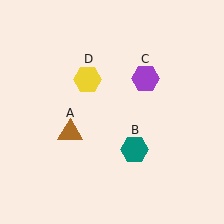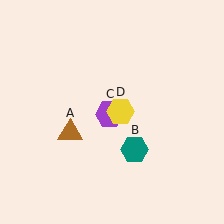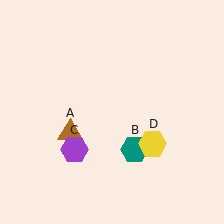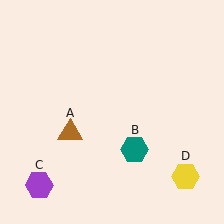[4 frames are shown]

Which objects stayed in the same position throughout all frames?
Brown triangle (object A) and teal hexagon (object B) remained stationary.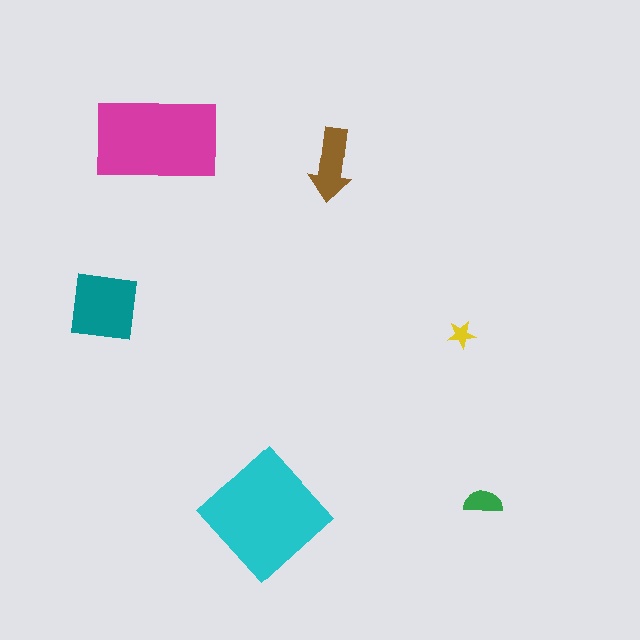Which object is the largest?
The cyan diamond.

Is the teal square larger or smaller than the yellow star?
Larger.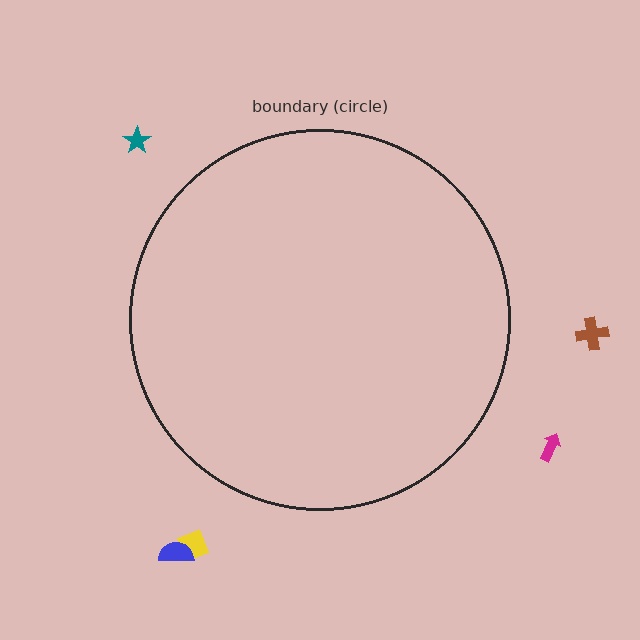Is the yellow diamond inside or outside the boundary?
Outside.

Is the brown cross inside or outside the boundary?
Outside.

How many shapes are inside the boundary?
0 inside, 5 outside.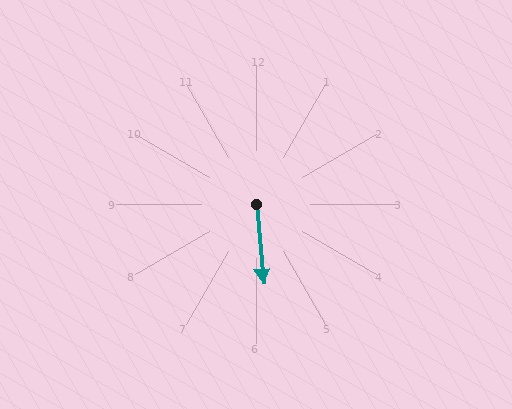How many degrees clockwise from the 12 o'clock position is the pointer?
Approximately 175 degrees.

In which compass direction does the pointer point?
South.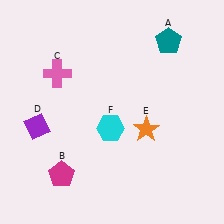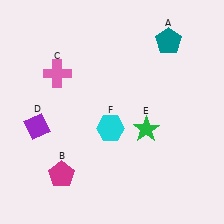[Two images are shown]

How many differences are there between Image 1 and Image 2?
There is 1 difference between the two images.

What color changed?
The star (E) changed from orange in Image 1 to green in Image 2.